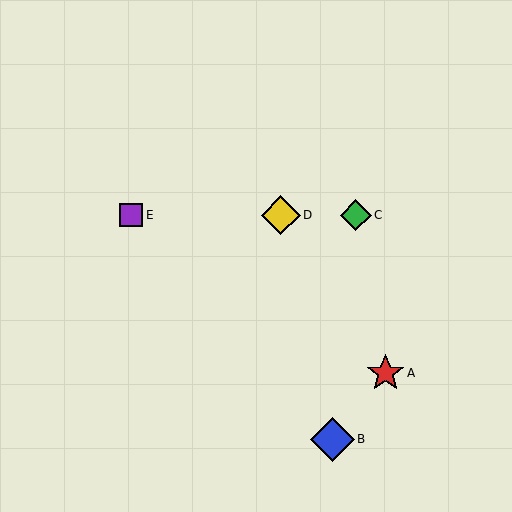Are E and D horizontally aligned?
Yes, both are at y≈215.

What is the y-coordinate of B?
Object B is at y≈439.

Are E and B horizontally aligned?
No, E is at y≈215 and B is at y≈439.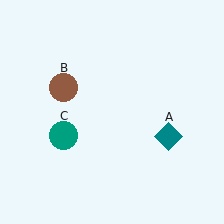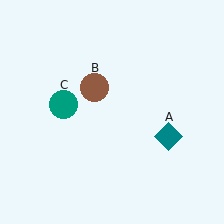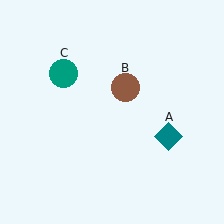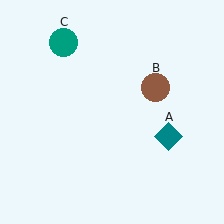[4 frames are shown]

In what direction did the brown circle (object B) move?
The brown circle (object B) moved right.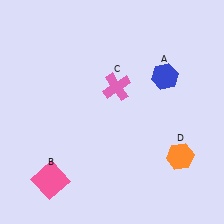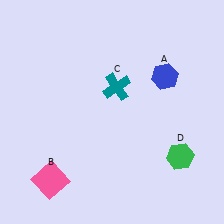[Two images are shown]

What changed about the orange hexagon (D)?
In Image 1, D is orange. In Image 2, it changed to green.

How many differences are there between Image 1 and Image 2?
There are 2 differences between the two images.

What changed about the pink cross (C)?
In Image 1, C is pink. In Image 2, it changed to teal.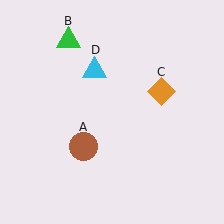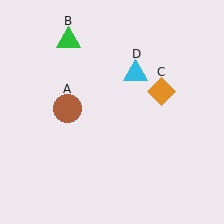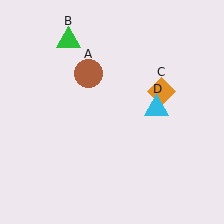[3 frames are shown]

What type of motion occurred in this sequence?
The brown circle (object A), cyan triangle (object D) rotated clockwise around the center of the scene.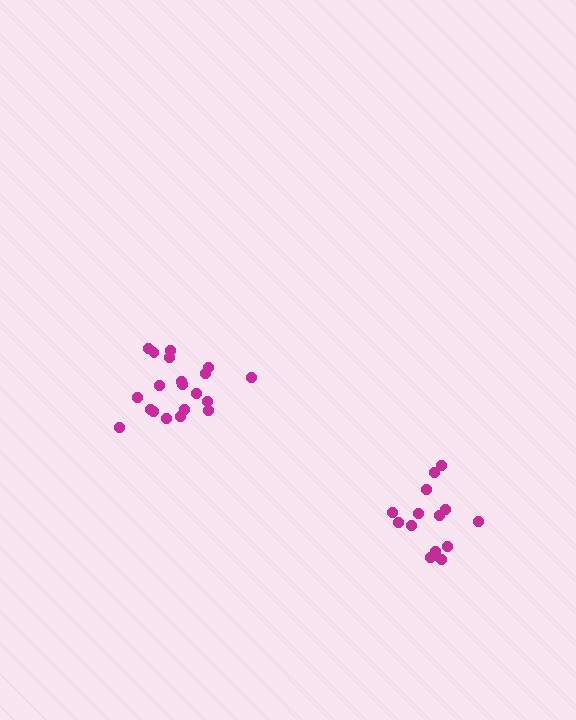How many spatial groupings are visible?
There are 2 spatial groupings.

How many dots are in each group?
Group 1: 20 dots, Group 2: 15 dots (35 total).